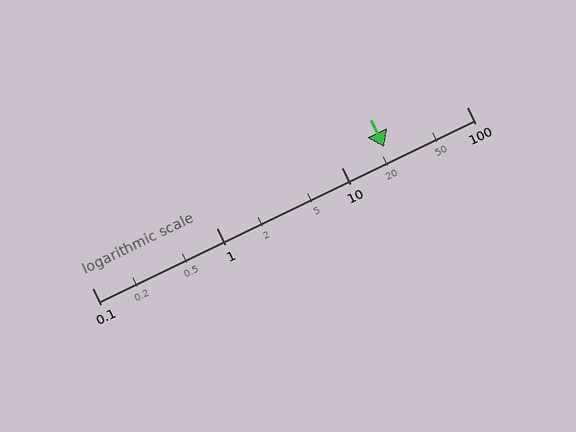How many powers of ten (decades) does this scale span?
The scale spans 3 decades, from 0.1 to 100.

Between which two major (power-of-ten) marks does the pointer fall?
The pointer is between 10 and 100.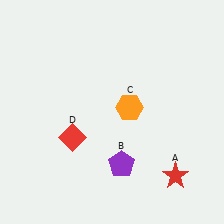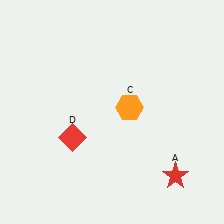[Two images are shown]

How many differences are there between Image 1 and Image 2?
There is 1 difference between the two images.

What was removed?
The purple pentagon (B) was removed in Image 2.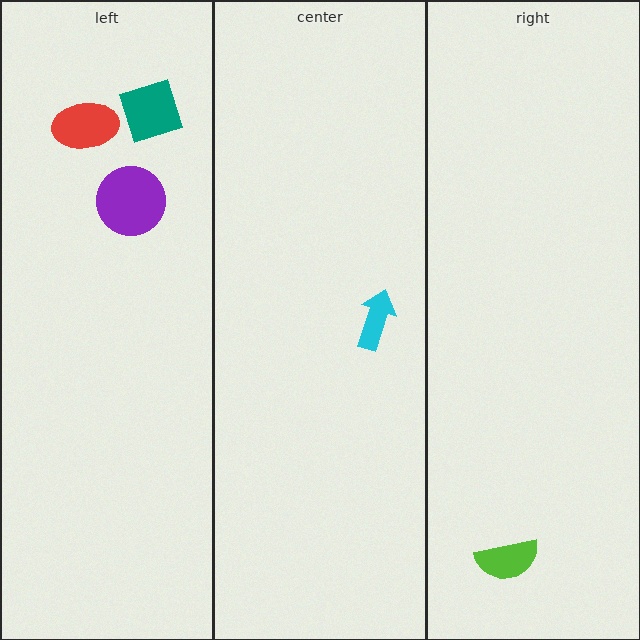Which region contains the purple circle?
The left region.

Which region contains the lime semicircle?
The right region.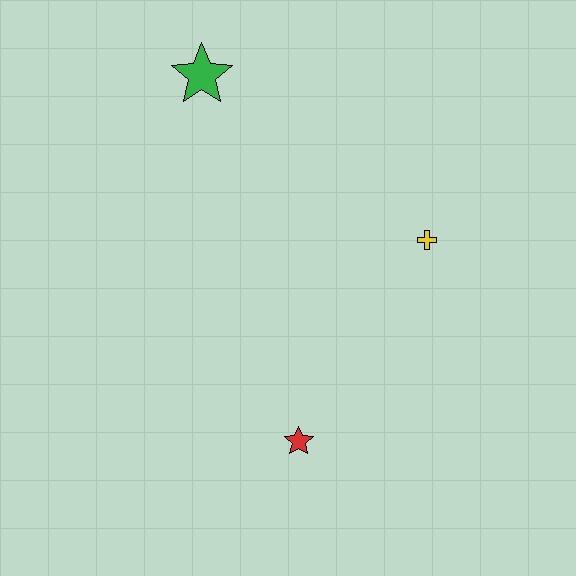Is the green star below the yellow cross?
No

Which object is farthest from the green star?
The red star is farthest from the green star.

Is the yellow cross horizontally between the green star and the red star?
No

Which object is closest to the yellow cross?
The red star is closest to the yellow cross.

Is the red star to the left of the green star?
No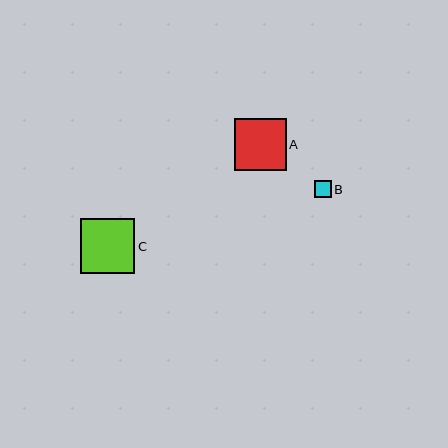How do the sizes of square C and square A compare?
Square C and square A are approximately the same size.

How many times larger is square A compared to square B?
Square A is approximately 3.1 times the size of square B.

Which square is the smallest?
Square B is the smallest with a size of approximately 16 pixels.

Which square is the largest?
Square C is the largest with a size of approximately 54 pixels.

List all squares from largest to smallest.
From largest to smallest: C, A, B.